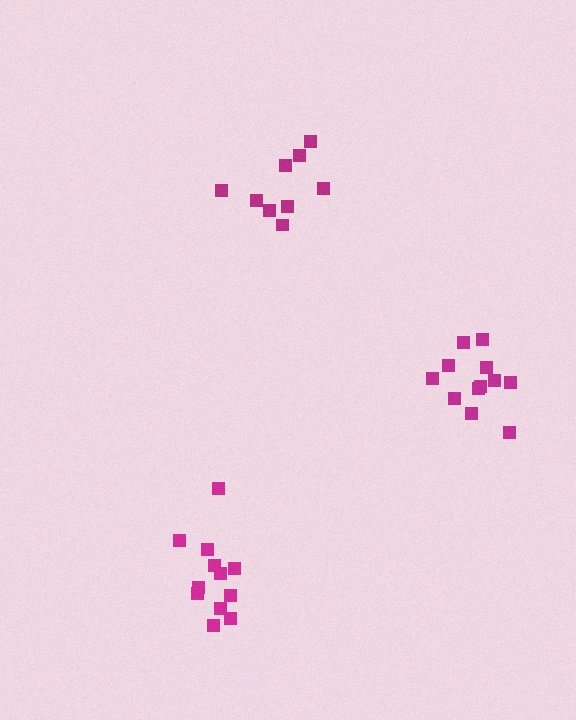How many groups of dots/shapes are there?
There are 3 groups.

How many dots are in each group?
Group 1: 12 dots, Group 2: 9 dots, Group 3: 12 dots (33 total).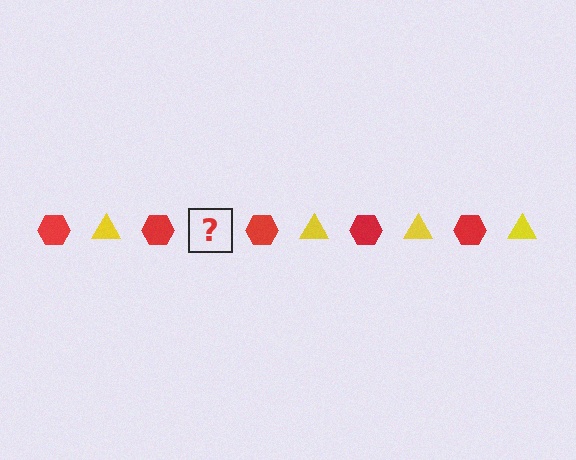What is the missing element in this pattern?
The missing element is a yellow triangle.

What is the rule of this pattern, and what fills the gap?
The rule is that the pattern alternates between red hexagon and yellow triangle. The gap should be filled with a yellow triangle.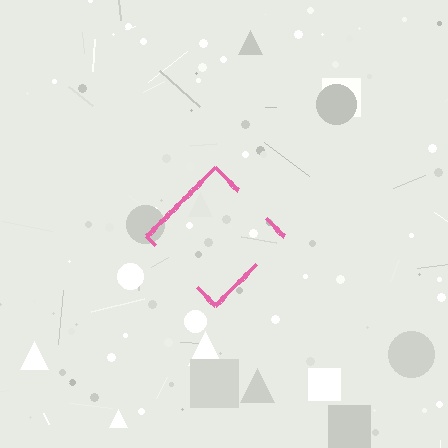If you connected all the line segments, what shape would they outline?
They would outline a diamond.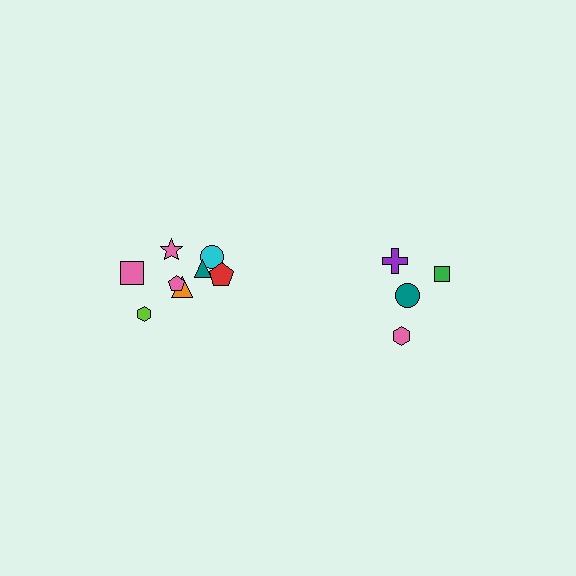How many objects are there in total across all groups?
There are 12 objects.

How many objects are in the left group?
There are 8 objects.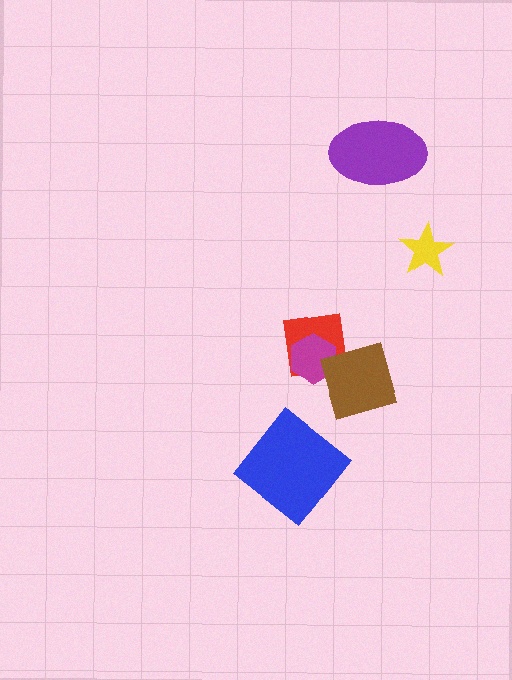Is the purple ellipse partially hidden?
No, no other shape covers it.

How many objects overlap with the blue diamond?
0 objects overlap with the blue diamond.